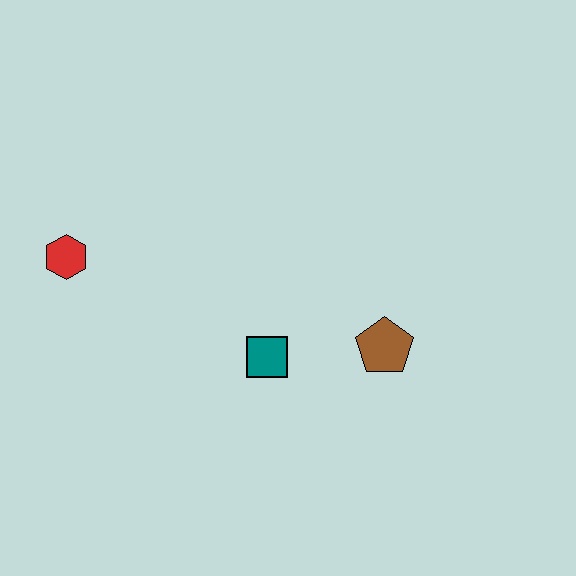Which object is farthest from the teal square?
The red hexagon is farthest from the teal square.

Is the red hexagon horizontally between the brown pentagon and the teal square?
No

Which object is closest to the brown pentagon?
The teal square is closest to the brown pentagon.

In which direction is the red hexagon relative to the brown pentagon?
The red hexagon is to the left of the brown pentagon.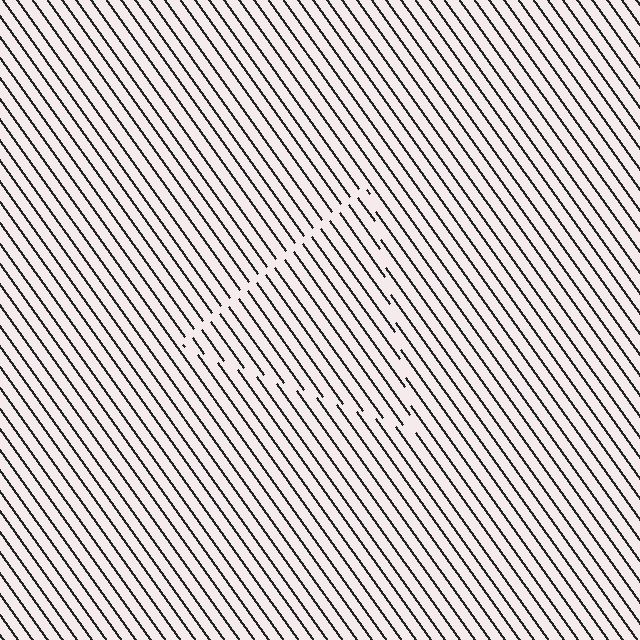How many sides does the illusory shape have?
3 sides — the line-ends trace a triangle.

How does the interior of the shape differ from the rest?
The interior of the shape contains the same grating, shifted by half a period — the contour is defined by the phase discontinuity where line-ends from the inner and outer gratings abut.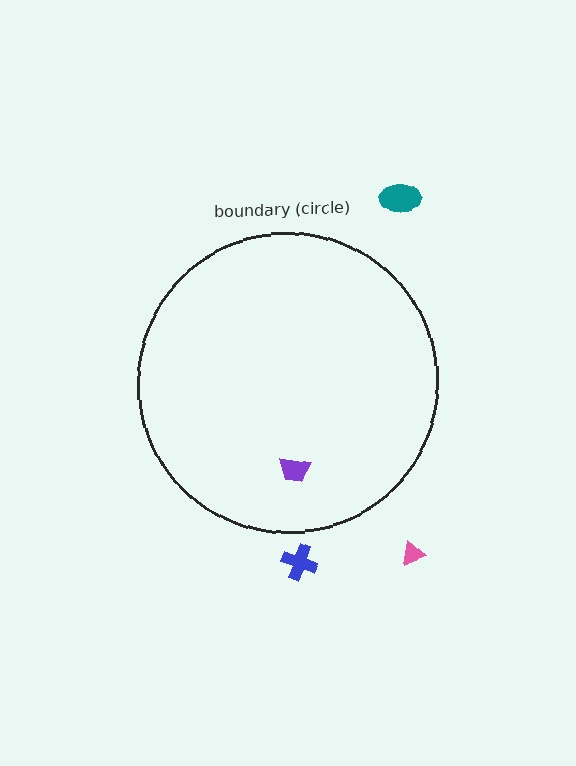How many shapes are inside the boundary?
1 inside, 3 outside.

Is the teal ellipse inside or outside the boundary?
Outside.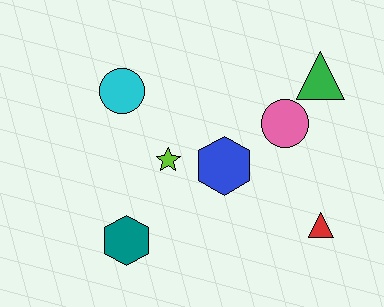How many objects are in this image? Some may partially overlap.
There are 7 objects.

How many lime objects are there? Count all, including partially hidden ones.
There is 1 lime object.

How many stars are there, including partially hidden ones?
There is 1 star.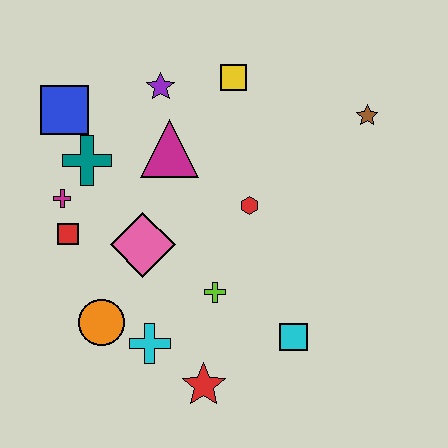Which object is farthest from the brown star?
The orange circle is farthest from the brown star.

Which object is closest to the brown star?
The yellow square is closest to the brown star.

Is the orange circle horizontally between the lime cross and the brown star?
No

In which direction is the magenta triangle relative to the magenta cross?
The magenta triangle is to the right of the magenta cross.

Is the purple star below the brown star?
No